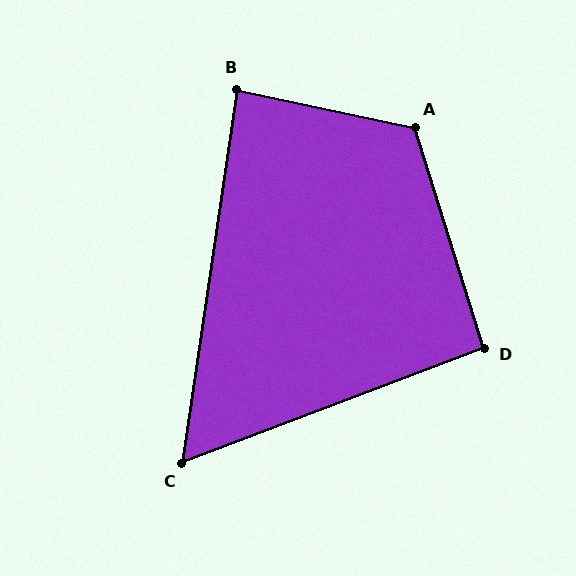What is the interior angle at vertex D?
Approximately 94 degrees (approximately right).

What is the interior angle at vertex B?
Approximately 86 degrees (approximately right).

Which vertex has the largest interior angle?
A, at approximately 119 degrees.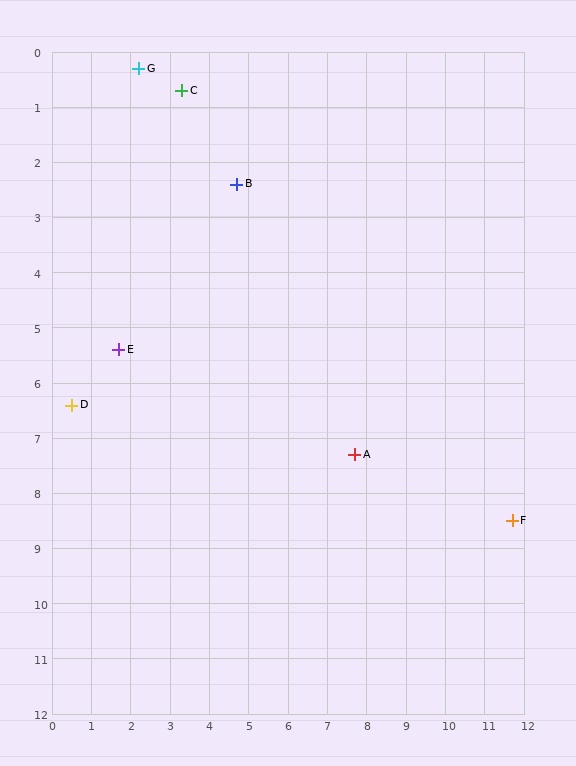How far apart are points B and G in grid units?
Points B and G are about 3.3 grid units apart.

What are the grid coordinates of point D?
Point D is at approximately (0.5, 6.4).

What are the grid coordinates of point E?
Point E is at approximately (1.7, 5.4).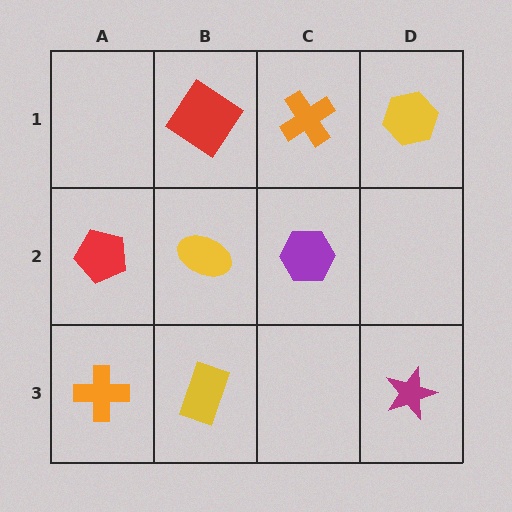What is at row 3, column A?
An orange cross.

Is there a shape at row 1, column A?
No, that cell is empty.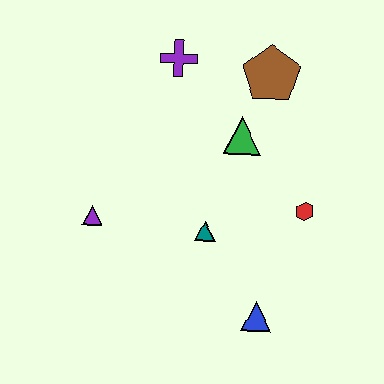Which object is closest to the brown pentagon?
The green triangle is closest to the brown pentagon.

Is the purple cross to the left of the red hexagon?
Yes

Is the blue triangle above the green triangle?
No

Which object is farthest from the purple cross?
The blue triangle is farthest from the purple cross.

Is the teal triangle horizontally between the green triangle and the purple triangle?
Yes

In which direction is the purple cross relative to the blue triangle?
The purple cross is above the blue triangle.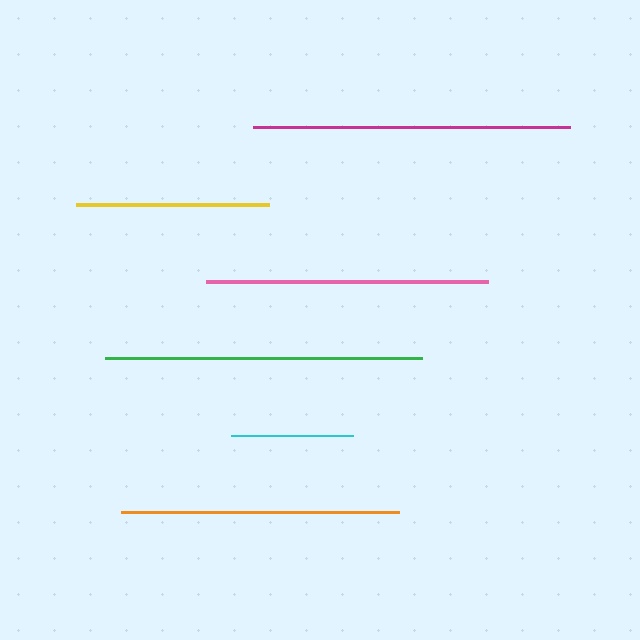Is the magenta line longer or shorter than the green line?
The green line is longer than the magenta line.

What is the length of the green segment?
The green segment is approximately 317 pixels long.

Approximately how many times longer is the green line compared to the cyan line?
The green line is approximately 2.6 times the length of the cyan line.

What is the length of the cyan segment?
The cyan segment is approximately 123 pixels long.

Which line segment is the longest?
The green line is the longest at approximately 317 pixels.